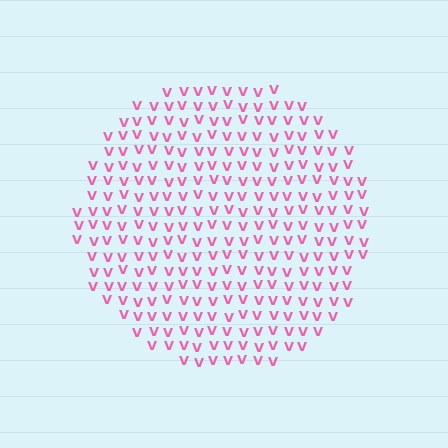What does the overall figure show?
The overall figure shows a circle.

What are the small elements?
The small elements are letter V's.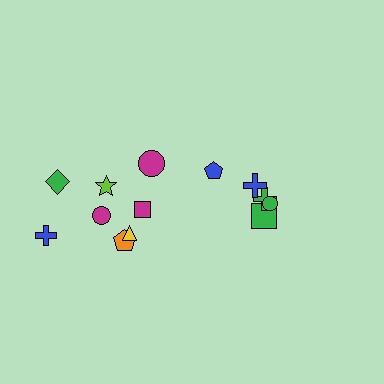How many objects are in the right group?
There are 5 objects.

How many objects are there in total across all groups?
There are 13 objects.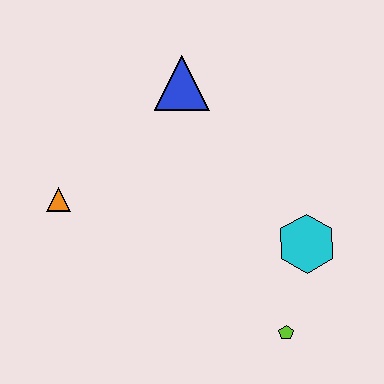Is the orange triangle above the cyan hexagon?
Yes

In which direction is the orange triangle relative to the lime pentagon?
The orange triangle is to the left of the lime pentagon.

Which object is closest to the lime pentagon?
The cyan hexagon is closest to the lime pentagon.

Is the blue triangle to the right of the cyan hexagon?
No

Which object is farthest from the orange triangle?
The lime pentagon is farthest from the orange triangle.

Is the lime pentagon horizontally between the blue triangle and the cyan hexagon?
Yes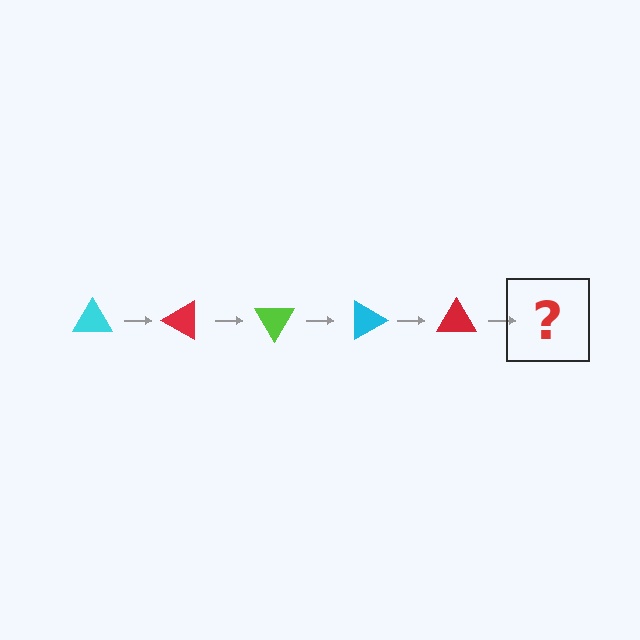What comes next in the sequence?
The next element should be a lime triangle, rotated 150 degrees from the start.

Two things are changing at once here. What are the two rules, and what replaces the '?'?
The two rules are that it rotates 30 degrees each step and the color cycles through cyan, red, and lime. The '?' should be a lime triangle, rotated 150 degrees from the start.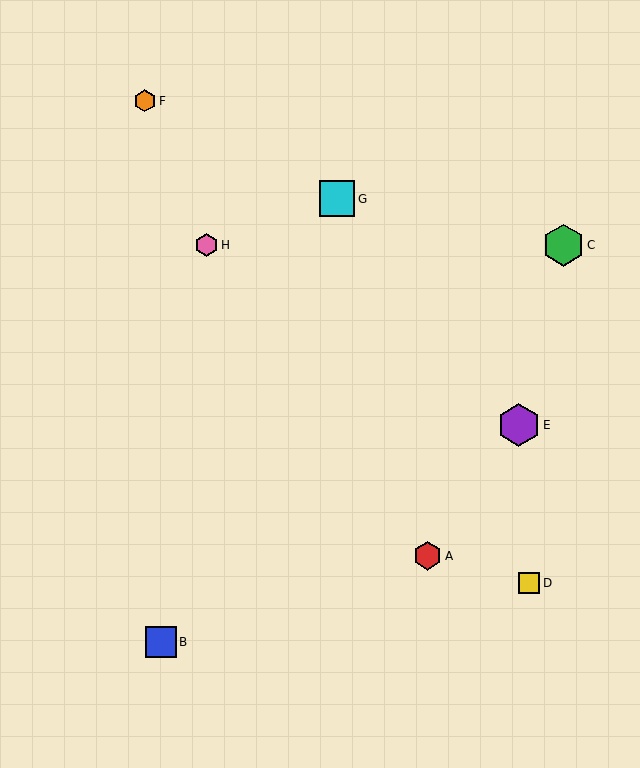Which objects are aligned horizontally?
Objects C, H are aligned horizontally.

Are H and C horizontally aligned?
Yes, both are at y≈245.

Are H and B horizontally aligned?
No, H is at y≈245 and B is at y≈642.